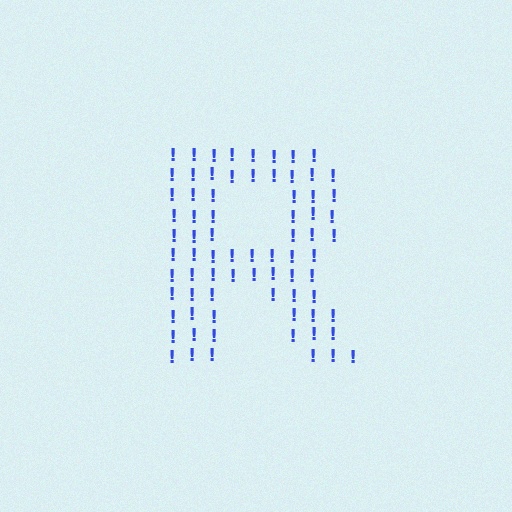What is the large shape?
The large shape is the letter R.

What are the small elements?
The small elements are exclamation marks.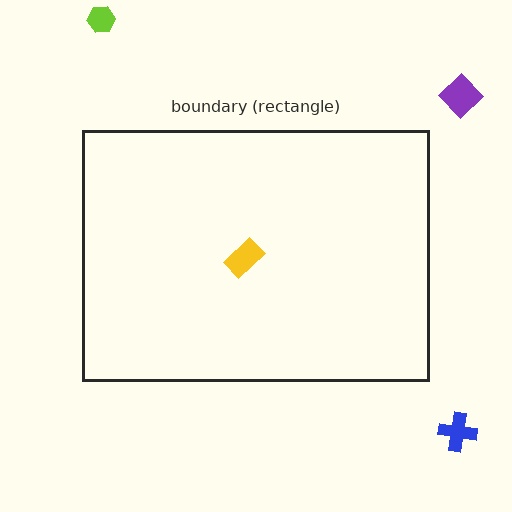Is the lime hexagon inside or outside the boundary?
Outside.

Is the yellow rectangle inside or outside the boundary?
Inside.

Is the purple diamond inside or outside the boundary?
Outside.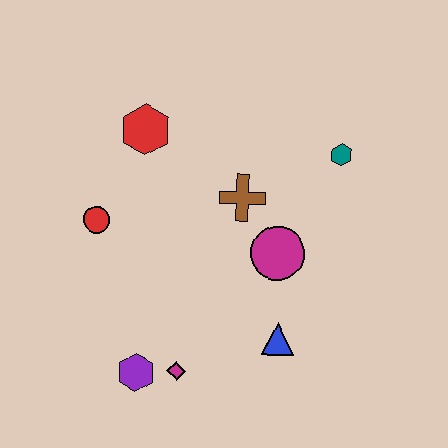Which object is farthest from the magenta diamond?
The teal hexagon is farthest from the magenta diamond.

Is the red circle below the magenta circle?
No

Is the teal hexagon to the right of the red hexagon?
Yes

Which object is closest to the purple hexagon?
The magenta diamond is closest to the purple hexagon.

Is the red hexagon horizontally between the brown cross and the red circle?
Yes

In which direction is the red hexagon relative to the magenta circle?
The red hexagon is to the left of the magenta circle.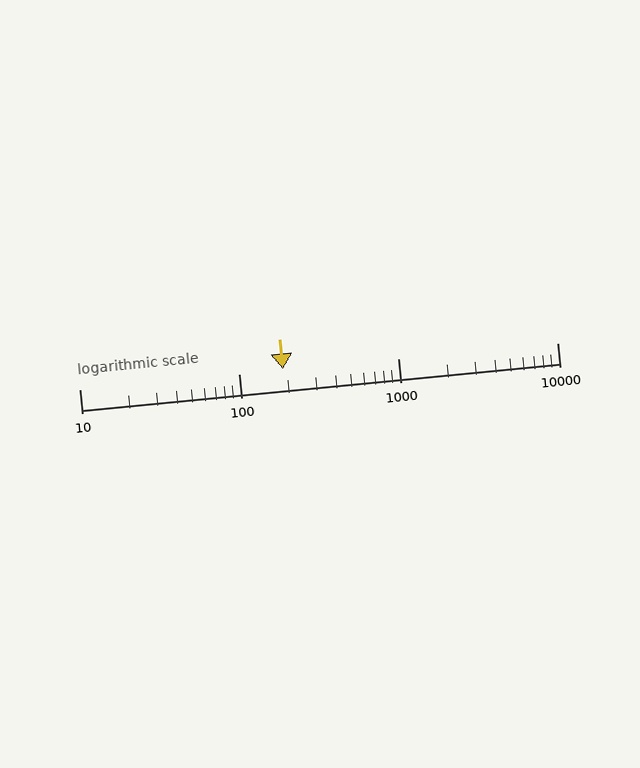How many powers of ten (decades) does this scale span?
The scale spans 3 decades, from 10 to 10000.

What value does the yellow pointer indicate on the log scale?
The pointer indicates approximately 190.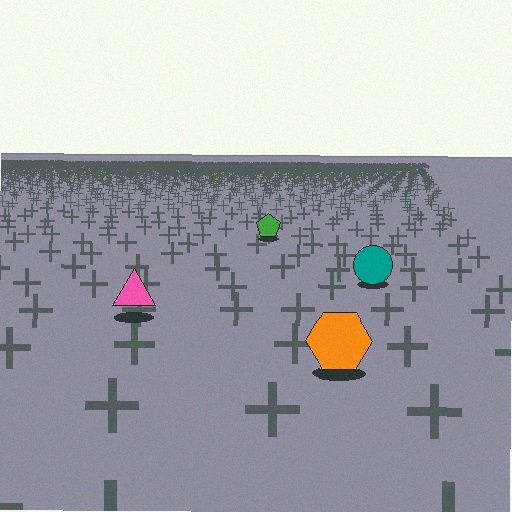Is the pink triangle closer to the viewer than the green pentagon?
Yes. The pink triangle is closer — you can tell from the texture gradient: the ground texture is coarser near it.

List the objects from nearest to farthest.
From nearest to farthest: the orange hexagon, the pink triangle, the teal circle, the green pentagon.